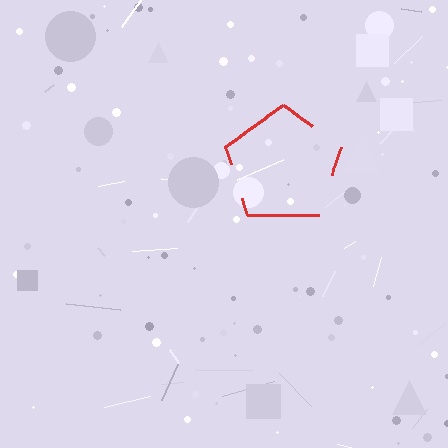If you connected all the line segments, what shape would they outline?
They would outline a pentagon.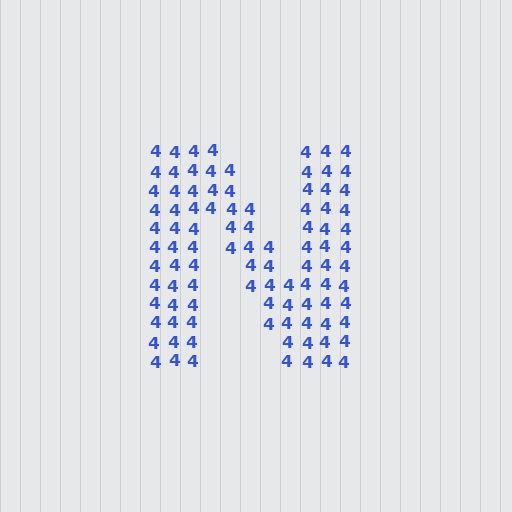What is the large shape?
The large shape is the letter N.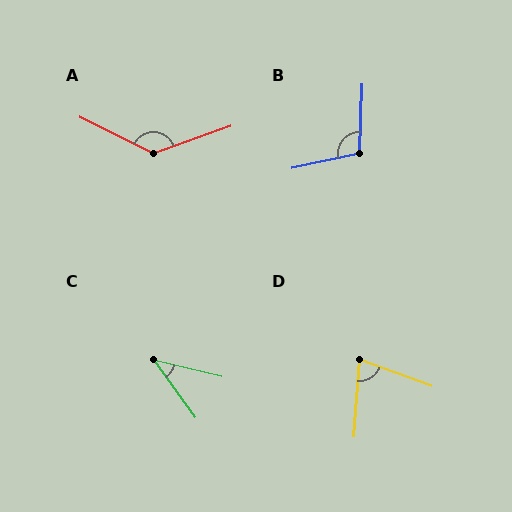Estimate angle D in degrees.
Approximately 74 degrees.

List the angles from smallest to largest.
C (41°), D (74°), B (105°), A (134°).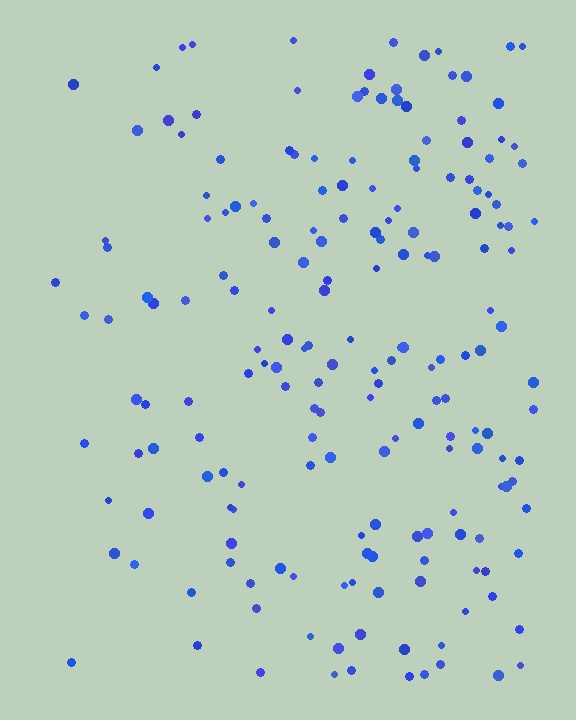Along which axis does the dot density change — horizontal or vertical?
Horizontal.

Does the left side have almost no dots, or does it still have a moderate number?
Still a moderate number, just noticeably fewer than the right.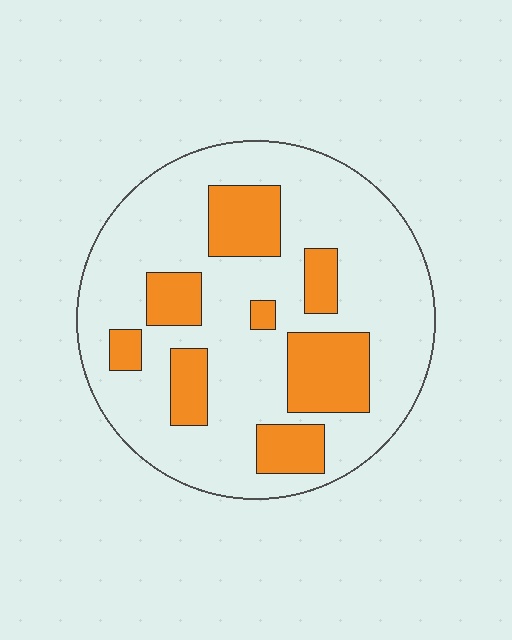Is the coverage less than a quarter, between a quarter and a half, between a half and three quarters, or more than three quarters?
Between a quarter and a half.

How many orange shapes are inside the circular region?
8.